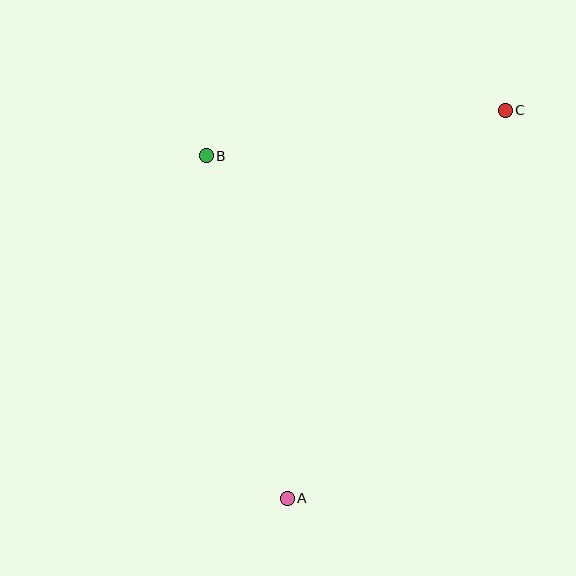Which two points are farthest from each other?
Points A and C are farthest from each other.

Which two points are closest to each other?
Points B and C are closest to each other.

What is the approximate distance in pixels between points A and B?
The distance between A and B is approximately 352 pixels.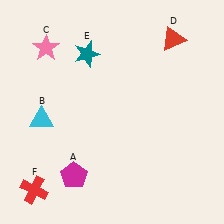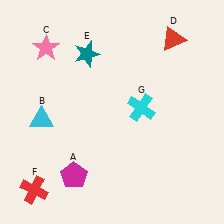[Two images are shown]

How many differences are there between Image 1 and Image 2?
There is 1 difference between the two images.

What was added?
A cyan cross (G) was added in Image 2.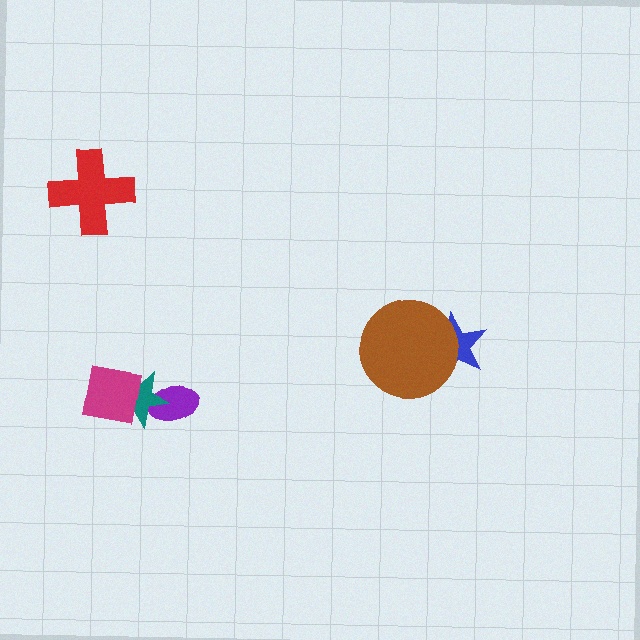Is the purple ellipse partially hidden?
Yes, it is partially covered by another shape.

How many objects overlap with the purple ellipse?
1 object overlaps with the purple ellipse.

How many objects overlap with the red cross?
0 objects overlap with the red cross.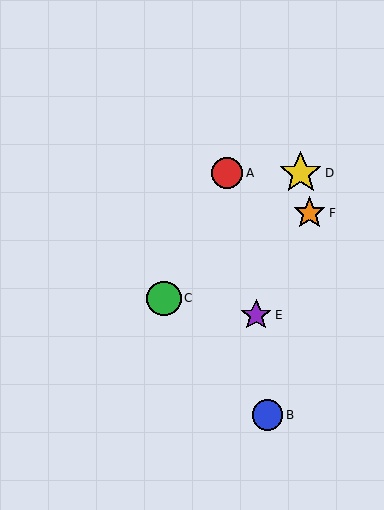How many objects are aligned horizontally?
2 objects (A, D) are aligned horizontally.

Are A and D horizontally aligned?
Yes, both are at y≈173.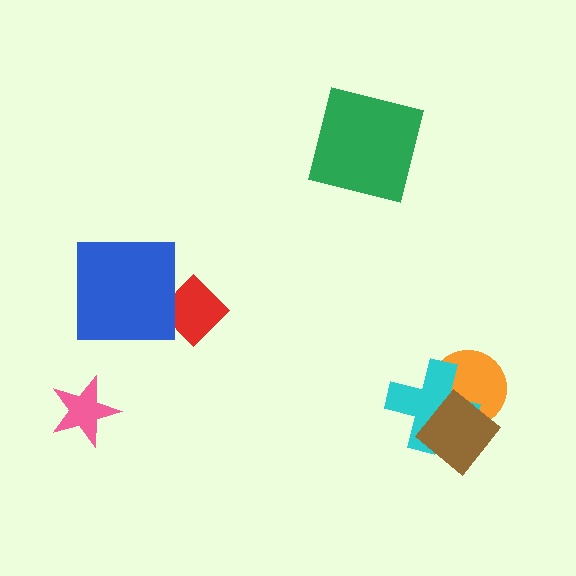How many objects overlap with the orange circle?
2 objects overlap with the orange circle.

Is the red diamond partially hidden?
Yes, it is partially covered by another shape.